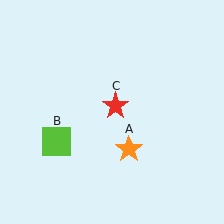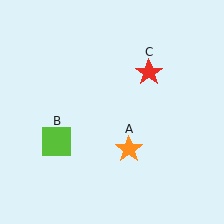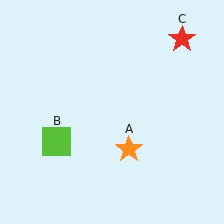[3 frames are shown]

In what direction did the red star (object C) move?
The red star (object C) moved up and to the right.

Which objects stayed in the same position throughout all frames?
Orange star (object A) and lime square (object B) remained stationary.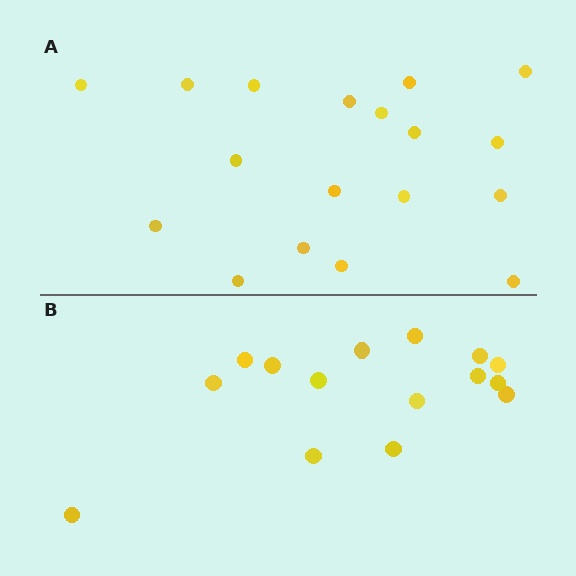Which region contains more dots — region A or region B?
Region A (the top region) has more dots.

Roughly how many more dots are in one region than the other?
Region A has just a few more — roughly 2 or 3 more dots than region B.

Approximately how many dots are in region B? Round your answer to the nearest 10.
About 20 dots. (The exact count is 15, which rounds to 20.)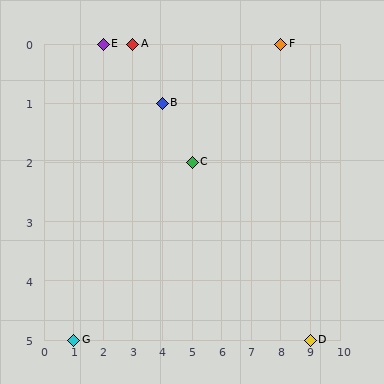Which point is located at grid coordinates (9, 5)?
Point D is at (9, 5).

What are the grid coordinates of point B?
Point B is at grid coordinates (4, 1).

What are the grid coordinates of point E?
Point E is at grid coordinates (2, 0).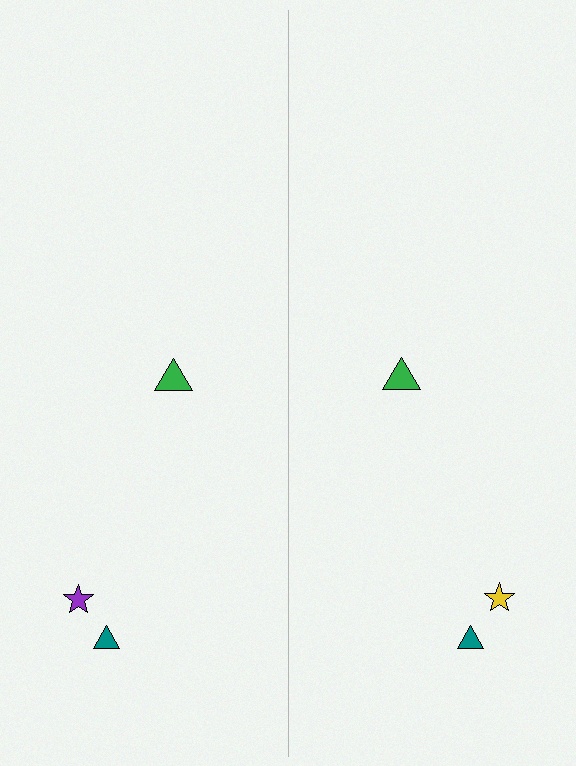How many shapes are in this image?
There are 6 shapes in this image.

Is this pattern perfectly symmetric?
No, the pattern is not perfectly symmetric. The yellow star on the right side breaks the symmetry — its mirror counterpart is purple.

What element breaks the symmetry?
The yellow star on the right side breaks the symmetry — its mirror counterpart is purple.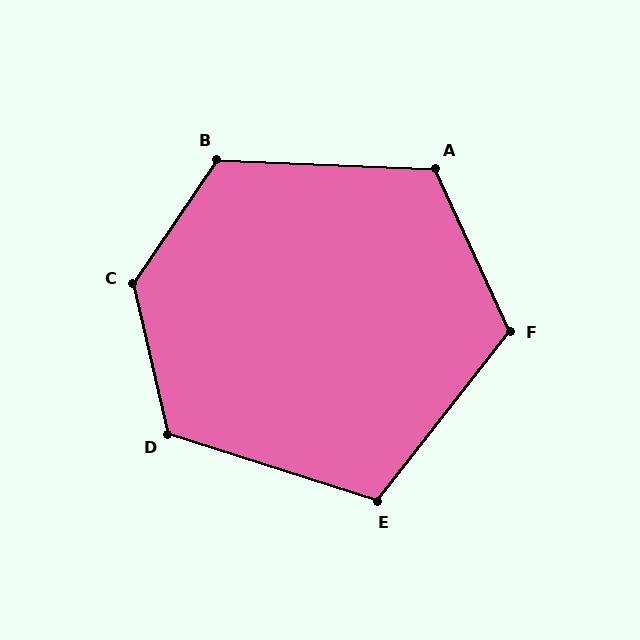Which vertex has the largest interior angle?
C, at approximately 133 degrees.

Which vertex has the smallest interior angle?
E, at approximately 110 degrees.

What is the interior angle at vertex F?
Approximately 117 degrees (obtuse).